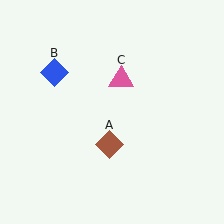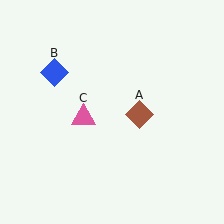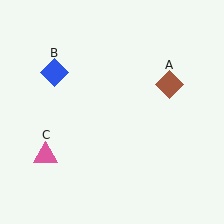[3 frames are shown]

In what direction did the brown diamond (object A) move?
The brown diamond (object A) moved up and to the right.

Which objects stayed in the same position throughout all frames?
Blue diamond (object B) remained stationary.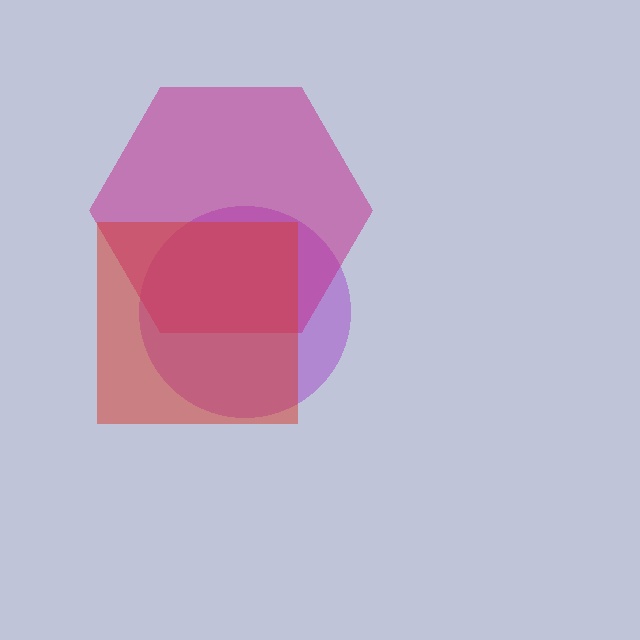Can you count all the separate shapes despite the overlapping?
Yes, there are 3 separate shapes.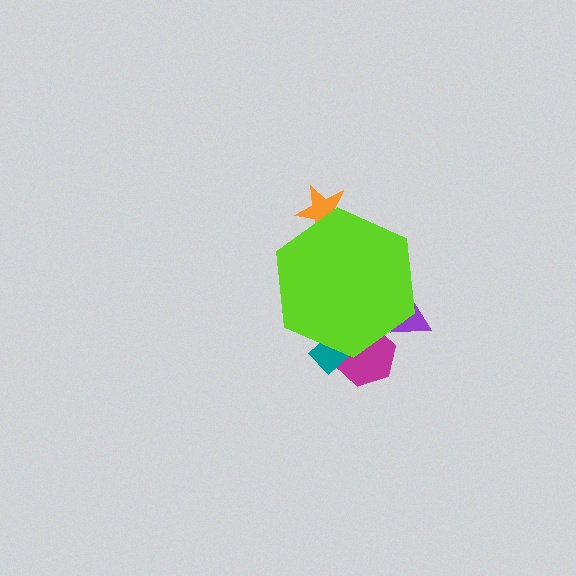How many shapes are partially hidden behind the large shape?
4 shapes are partially hidden.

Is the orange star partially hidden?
Yes, the orange star is partially hidden behind the lime hexagon.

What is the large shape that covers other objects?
A lime hexagon.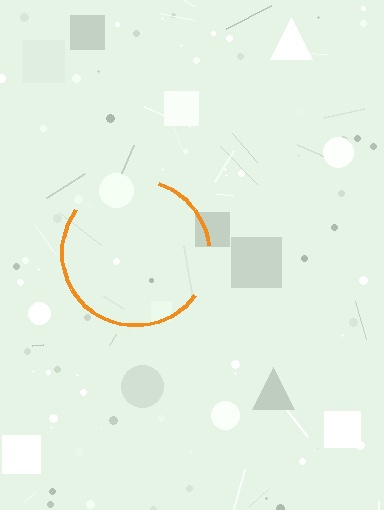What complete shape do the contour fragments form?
The contour fragments form a circle.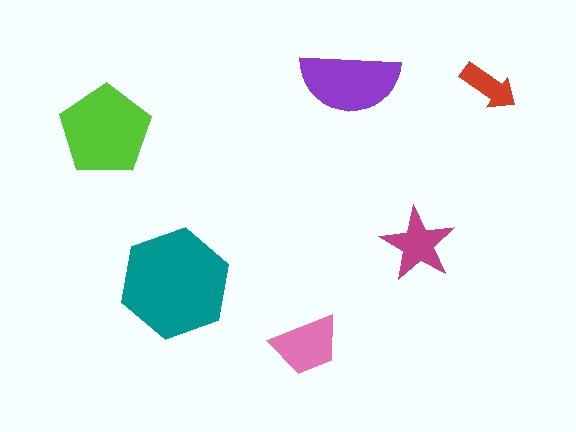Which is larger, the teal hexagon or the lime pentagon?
The teal hexagon.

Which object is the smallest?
The red arrow.